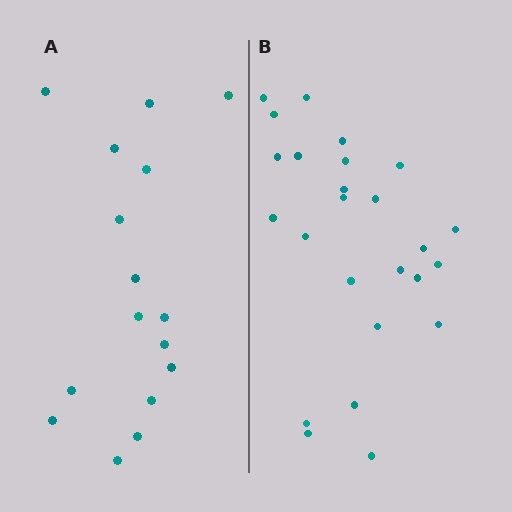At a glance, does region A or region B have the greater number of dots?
Region B (the right region) has more dots.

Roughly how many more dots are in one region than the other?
Region B has roughly 8 or so more dots than region A.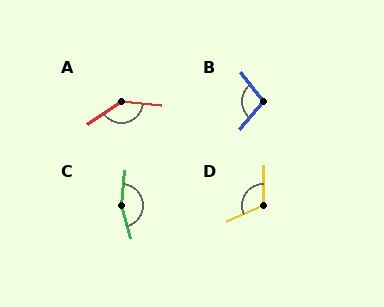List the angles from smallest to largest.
B (101°), D (115°), A (141°), C (158°).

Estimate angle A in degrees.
Approximately 141 degrees.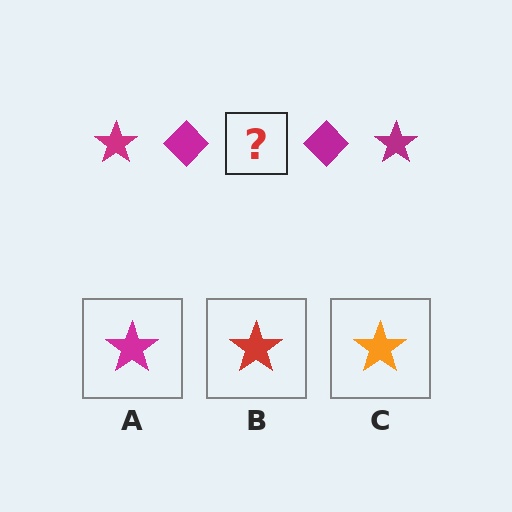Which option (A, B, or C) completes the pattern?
A.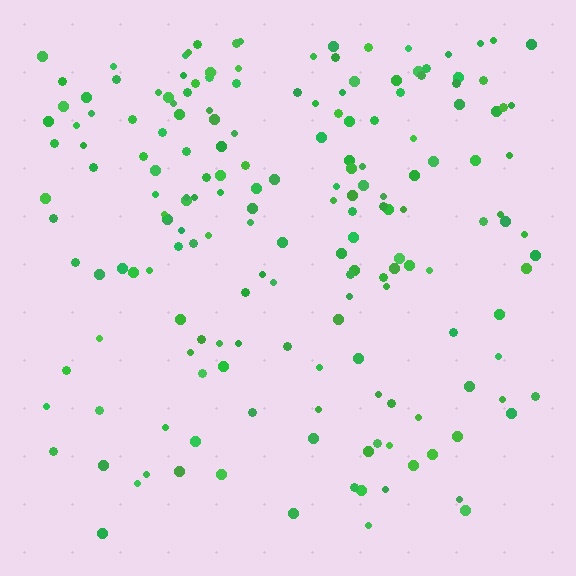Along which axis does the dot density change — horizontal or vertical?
Vertical.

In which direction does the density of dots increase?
From bottom to top, with the top side densest.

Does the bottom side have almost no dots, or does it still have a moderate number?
Still a moderate number, just noticeably fewer than the top.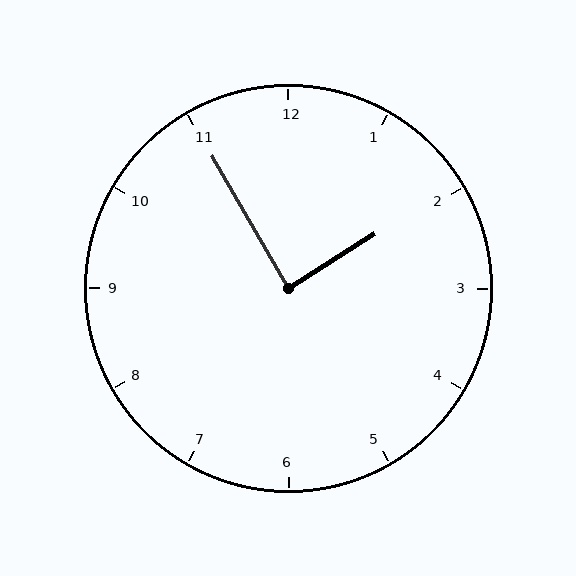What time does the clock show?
1:55.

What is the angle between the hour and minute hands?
Approximately 88 degrees.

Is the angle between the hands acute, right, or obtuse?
It is right.